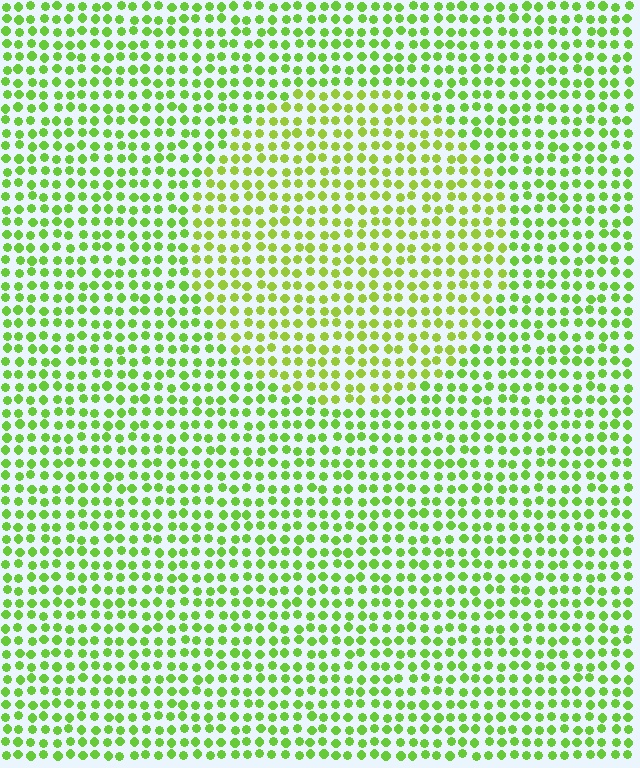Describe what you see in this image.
The image is filled with small lime elements in a uniform arrangement. A circle-shaped region is visible where the elements are tinted to a slightly different hue, forming a subtle color boundary.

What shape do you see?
I see a circle.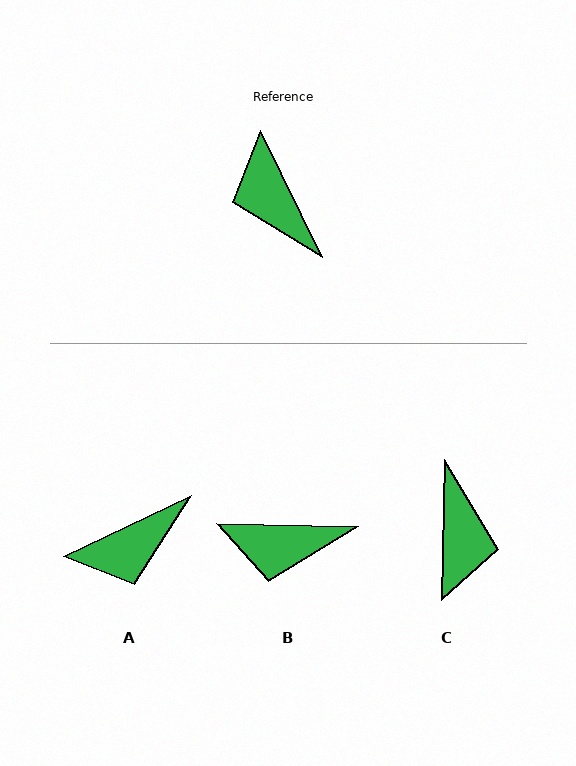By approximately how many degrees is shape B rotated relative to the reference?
Approximately 62 degrees counter-clockwise.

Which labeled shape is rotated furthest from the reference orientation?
C, about 152 degrees away.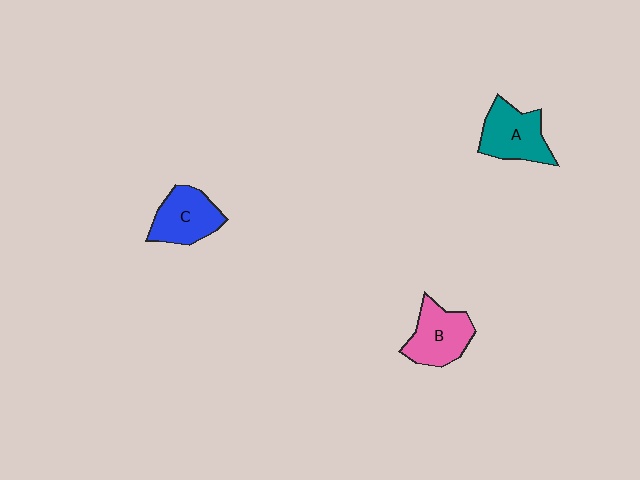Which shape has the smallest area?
Shape C (blue).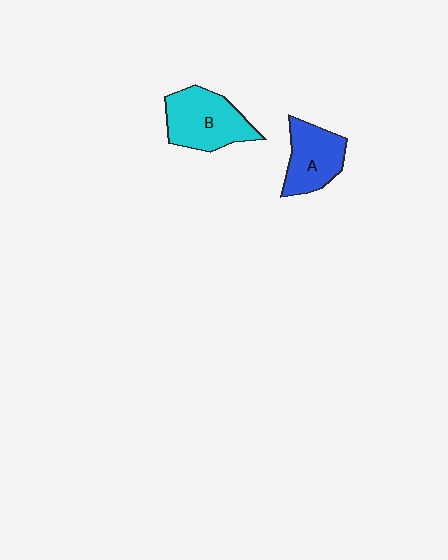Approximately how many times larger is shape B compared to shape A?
Approximately 1.2 times.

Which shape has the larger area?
Shape B (cyan).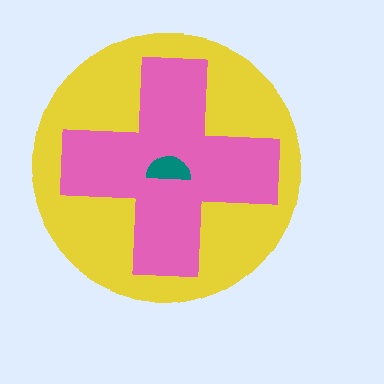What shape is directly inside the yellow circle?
The pink cross.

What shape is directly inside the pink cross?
The teal semicircle.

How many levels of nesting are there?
3.